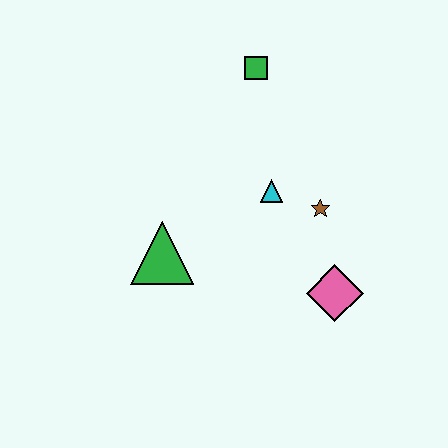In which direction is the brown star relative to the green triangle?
The brown star is to the right of the green triangle.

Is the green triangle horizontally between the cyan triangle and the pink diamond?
No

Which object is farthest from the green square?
The pink diamond is farthest from the green square.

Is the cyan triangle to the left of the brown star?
Yes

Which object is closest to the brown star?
The cyan triangle is closest to the brown star.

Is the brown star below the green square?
Yes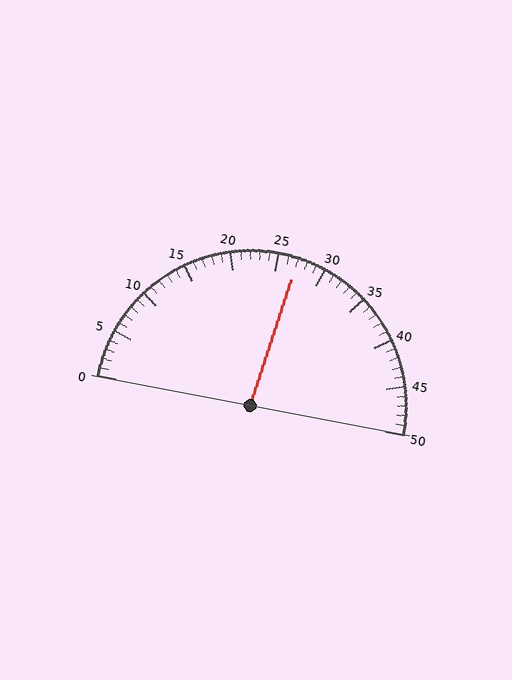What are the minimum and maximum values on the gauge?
The gauge ranges from 0 to 50.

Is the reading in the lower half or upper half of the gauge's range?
The reading is in the upper half of the range (0 to 50).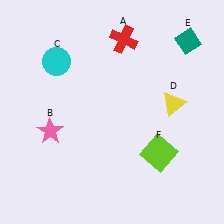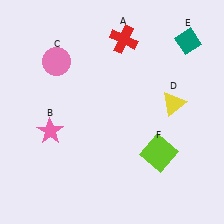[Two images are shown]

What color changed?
The circle (C) changed from cyan in Image 1 to pink in Image 2.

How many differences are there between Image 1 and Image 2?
There is 1 difference between the two images.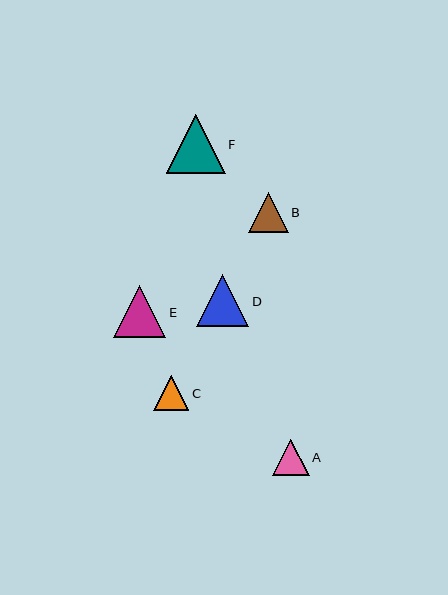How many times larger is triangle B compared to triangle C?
Triangle B is approximately 1.1 times the size of triangle C.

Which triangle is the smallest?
Triangle C is the smallest with a size of approximately 35 pixels.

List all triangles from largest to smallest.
From largest to smallest: F, E, D, B, A, C.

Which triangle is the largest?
Triangle F is the largest with a size of approximately 59 pixels.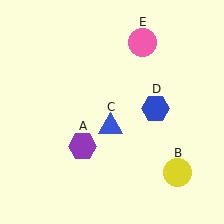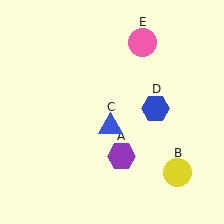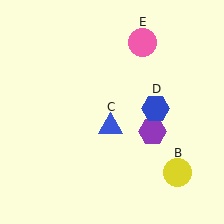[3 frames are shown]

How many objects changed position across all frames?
1 object changed position: purple hexagon (object A).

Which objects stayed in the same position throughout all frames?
Yellow circle (object B) and blue triangle (object C) and blue hexagon (object D) and pink circle (object E) remained stationary.